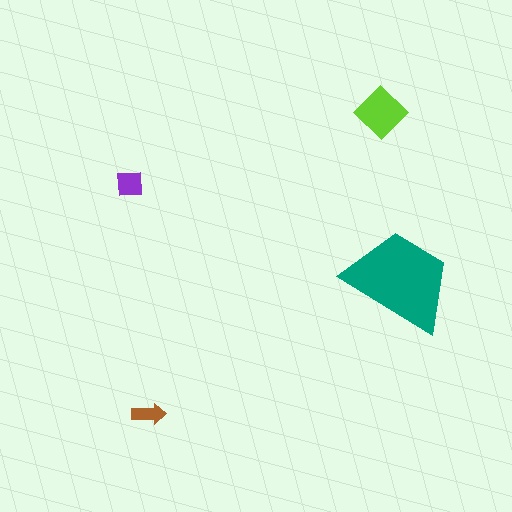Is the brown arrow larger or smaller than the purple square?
Smaller.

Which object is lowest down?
The brown arrow is bottommost.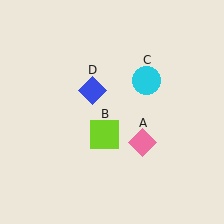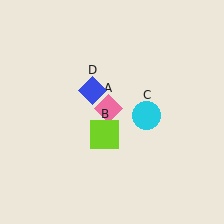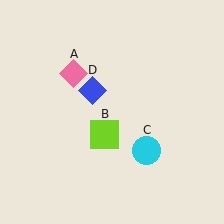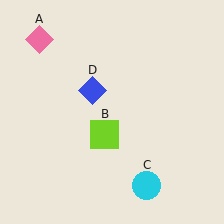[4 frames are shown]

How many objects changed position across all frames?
2 objects changed position: pink diamond (object A), cyan circle (object C).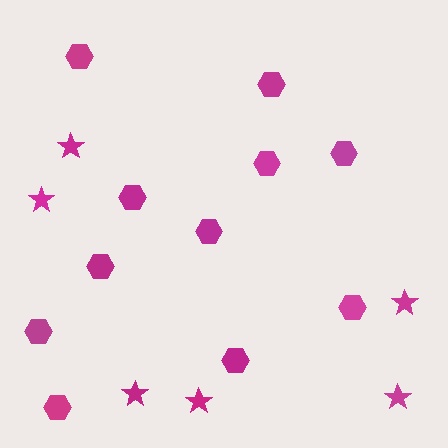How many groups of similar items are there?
There are 2 groups: one group of hexagons (11) and one group of stars (6).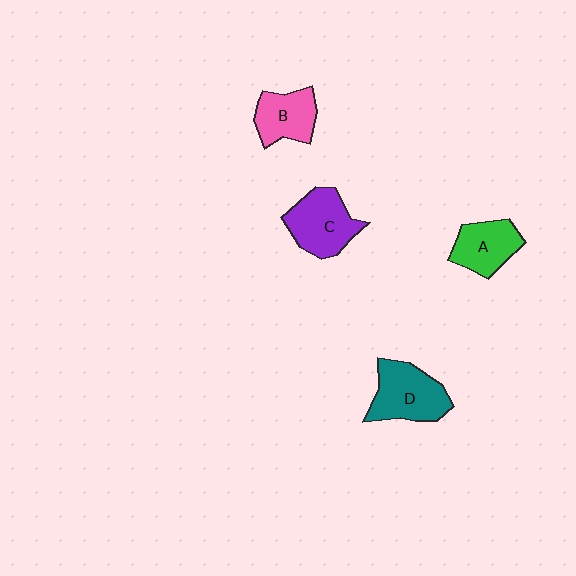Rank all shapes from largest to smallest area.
From largest to smallest: D (teal), C (purple), A (green), B (pink).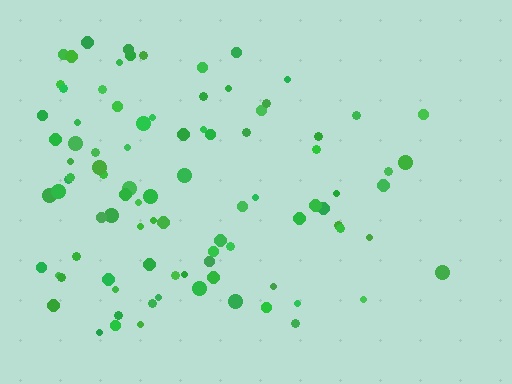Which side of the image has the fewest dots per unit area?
The right.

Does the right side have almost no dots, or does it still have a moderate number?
Still a moderate number, just noticeably fewer than the left.